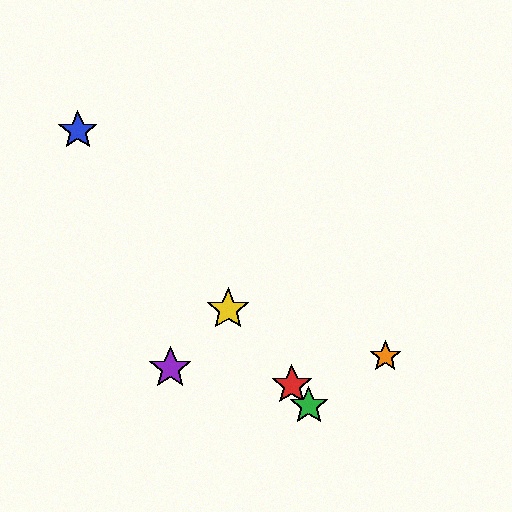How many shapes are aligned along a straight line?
4 shapes (the red star, the blue star, the green star, the yellow star) are aligned along a straight line.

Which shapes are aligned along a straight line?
The red star, the blue star, the green star, the yellow star are aligned along a straight line.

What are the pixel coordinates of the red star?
The red star is at (292, 385).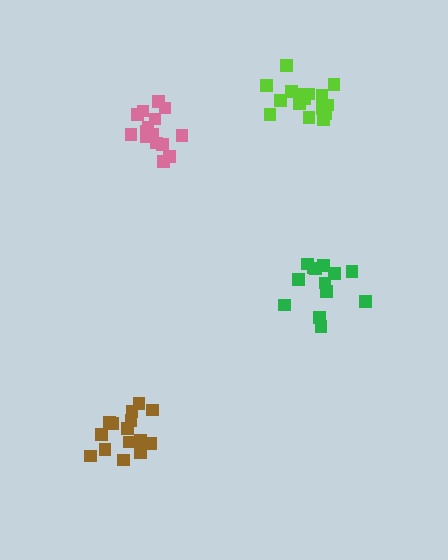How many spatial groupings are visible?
There are 4 spatial groupings.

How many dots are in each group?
Group 1: 16 dots, Group 2: 15 dots, Group 3: 13 dots, Group 4: 15 dots (59 total).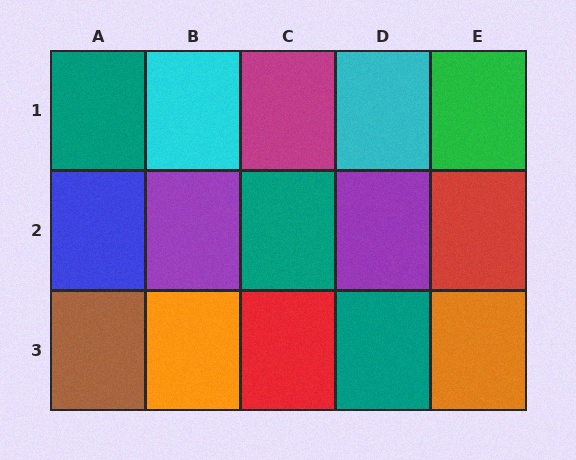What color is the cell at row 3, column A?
Brown.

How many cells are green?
1 cell is green.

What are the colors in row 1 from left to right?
Teal, cyan, magenta, cyan, green.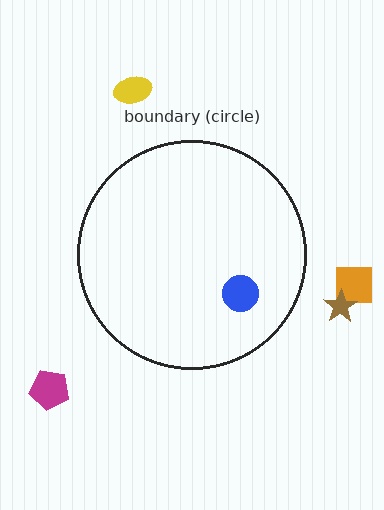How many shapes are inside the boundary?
1 inside, 4 outside.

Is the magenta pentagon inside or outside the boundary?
Outside.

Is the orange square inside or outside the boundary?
Outside.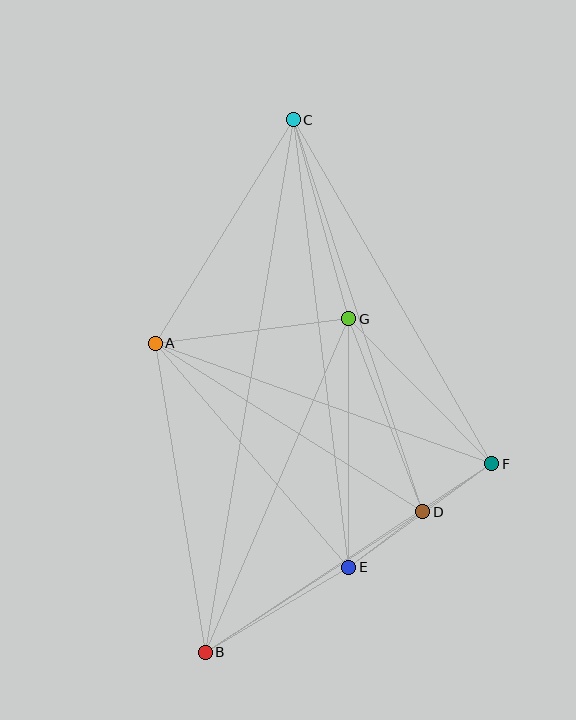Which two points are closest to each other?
Points D and F are closest to each other.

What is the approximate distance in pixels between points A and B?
The distance between A and B is approximately 313 pixels.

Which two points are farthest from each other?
Points B and C are farthest from each other.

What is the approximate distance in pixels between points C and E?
The distance between C and E is approximately 451 pixels.